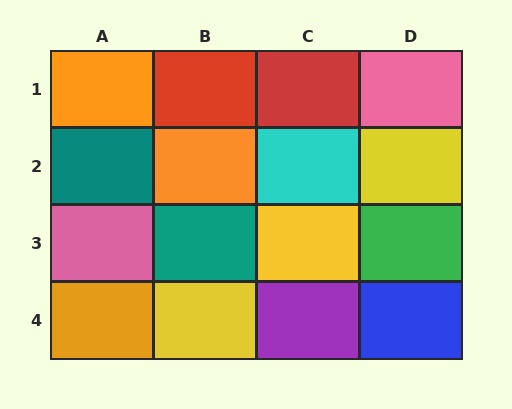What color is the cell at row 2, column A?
Teal.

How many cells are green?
1 cell is green.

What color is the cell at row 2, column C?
Cyan.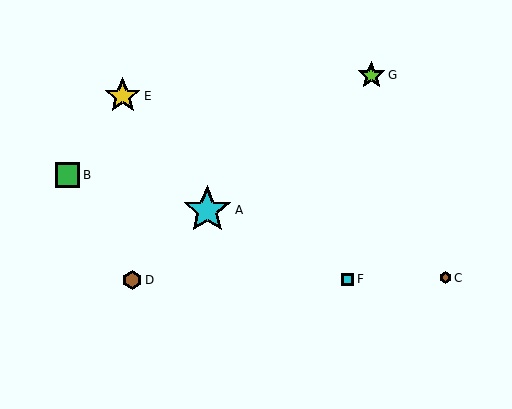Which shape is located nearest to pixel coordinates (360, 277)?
The cyan square (labeled F) at (348, 279) is nearest to that location.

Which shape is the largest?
The cyan star (labeled A) is the largest.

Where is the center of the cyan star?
The center of the cyan star is at (207, 210).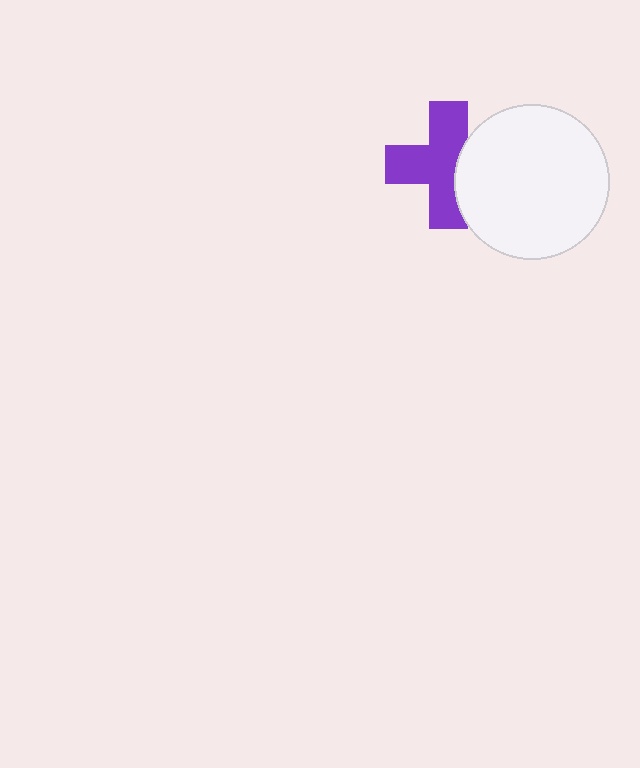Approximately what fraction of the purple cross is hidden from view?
Roughly 30% of the purple cross is hidden behind the white circle.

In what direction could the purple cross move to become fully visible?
The purple cross could move left. That would shift it out from behind the white circle entirely.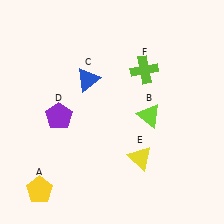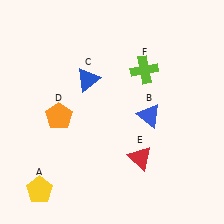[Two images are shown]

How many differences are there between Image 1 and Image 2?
There are 3 differences between the two images.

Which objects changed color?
B changed from lime to blue. D changed from purple to orange. E changed from yellow to red.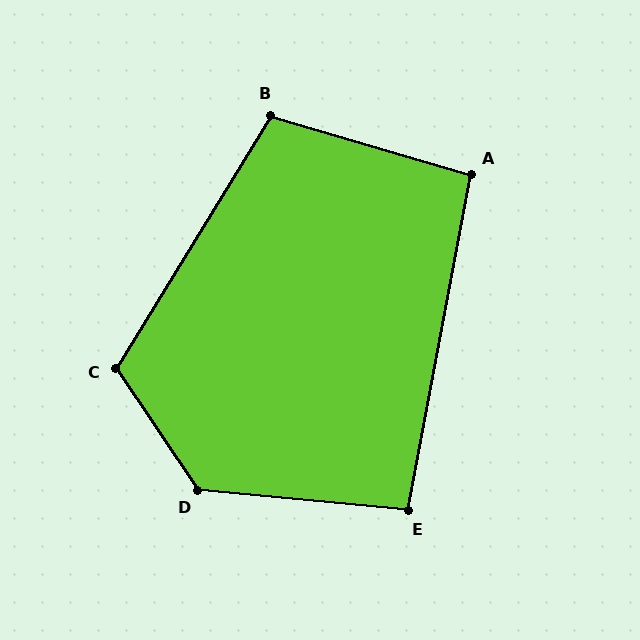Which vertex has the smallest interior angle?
E, at approximately 95 degrees.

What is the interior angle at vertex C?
Approximately 115 degrees (obtuse).